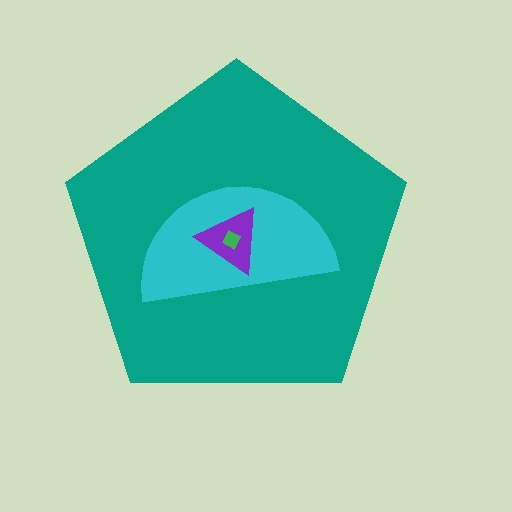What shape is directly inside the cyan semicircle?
The purple triangle.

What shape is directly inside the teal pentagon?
The cyan semicircle.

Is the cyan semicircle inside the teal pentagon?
Yes.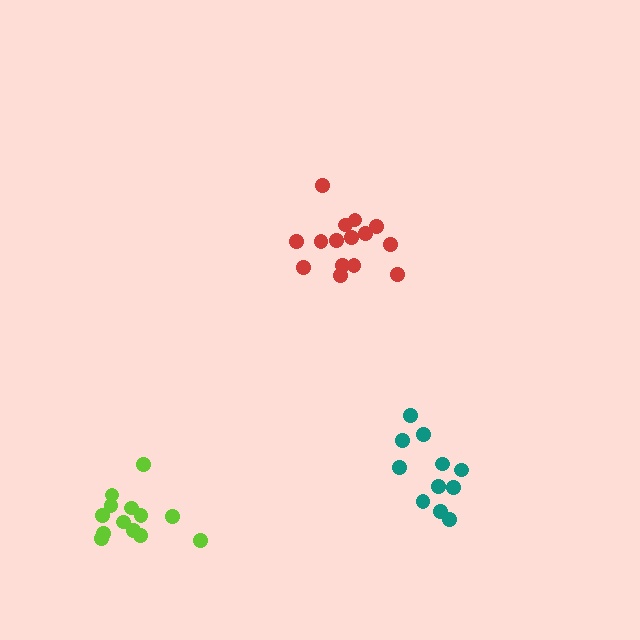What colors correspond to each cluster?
The clusters are colored: red, lime, teal.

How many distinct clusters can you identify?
There are 3 distinct clusters.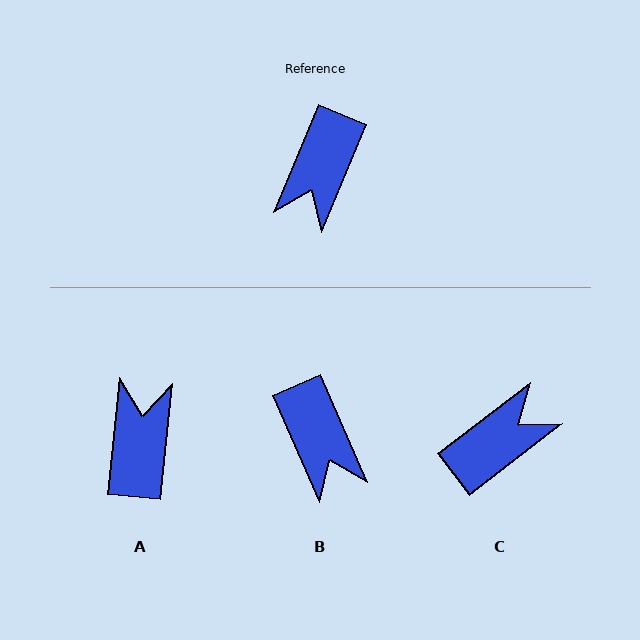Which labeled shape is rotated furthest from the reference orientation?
A, about 163 degrees away.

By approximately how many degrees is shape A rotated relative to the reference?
Approximately 163 degrees clockwise.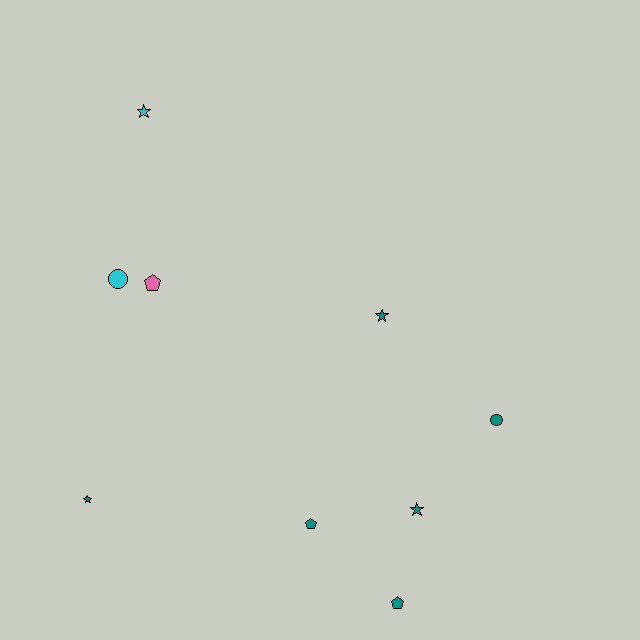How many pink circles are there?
There are no pink circles.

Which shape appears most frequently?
Star, with 4 objects.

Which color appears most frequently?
Teal, with 6 objects.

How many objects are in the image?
There are 9 objects.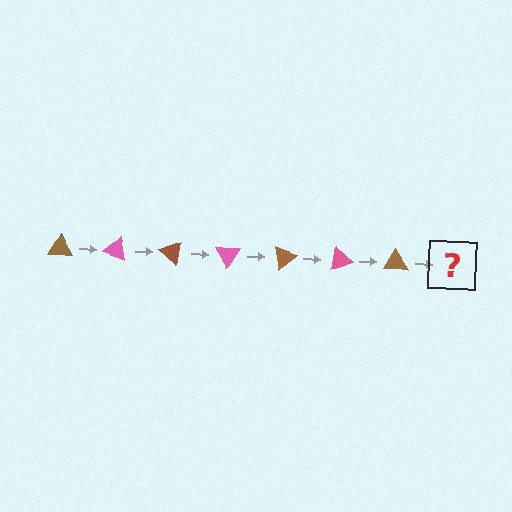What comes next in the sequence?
The next element should be a pink triangle, rotated 140 degrees from the start.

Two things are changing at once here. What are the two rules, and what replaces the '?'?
The two rules are that it rotates 20 degrees each step and the color cycles through brown and pink. The '?' should be a pink triangle, rotated 140 degrees from the start.